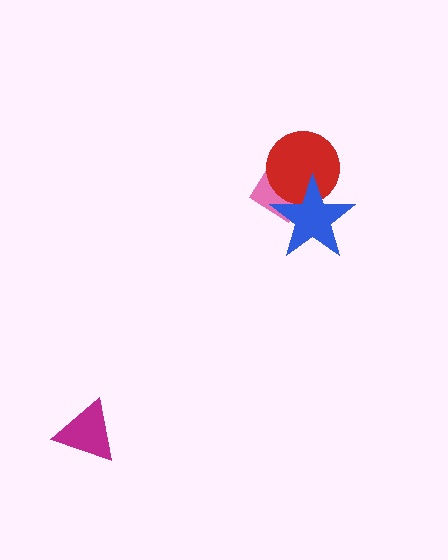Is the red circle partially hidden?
Yes, it is partially covered by another shape.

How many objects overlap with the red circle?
2 objects overlap with the red circle.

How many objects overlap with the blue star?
2 objects overlap with the blue star.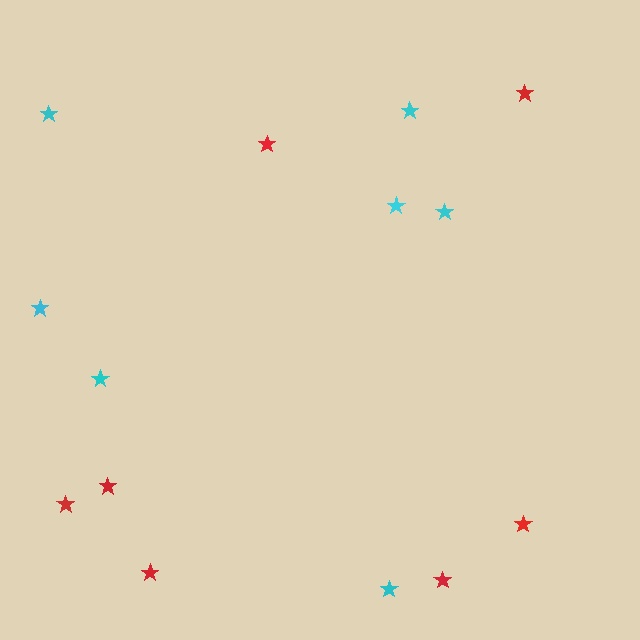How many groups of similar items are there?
There are 2 groups: one group of cyan stars (7) and one group of red stars (7).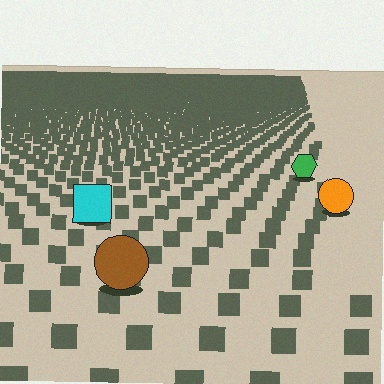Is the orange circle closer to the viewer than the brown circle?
No. The brown circle is closer — you can tell from the texture gradient: the ground texture is coarser near it.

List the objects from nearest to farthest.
From nearest to farthest: the brown circle, the cyan square, the orange circle, the green hexagon.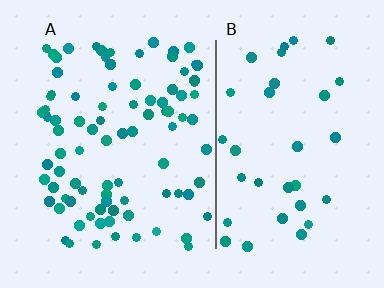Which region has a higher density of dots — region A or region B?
A (the left).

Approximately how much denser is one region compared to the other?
Approximately 2.5× — region A over region B.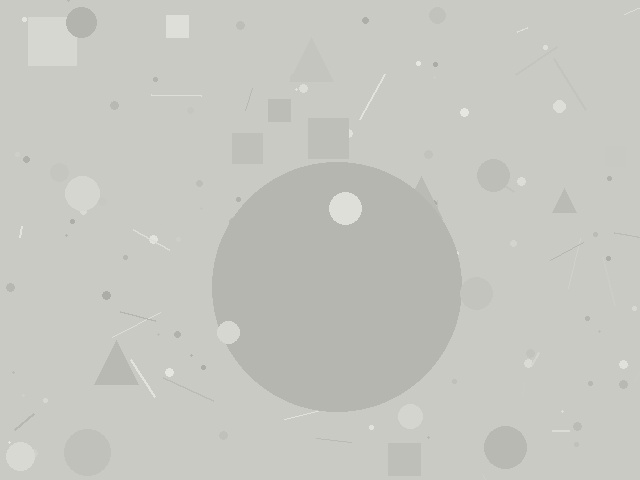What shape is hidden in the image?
A circle is hidden in the image.